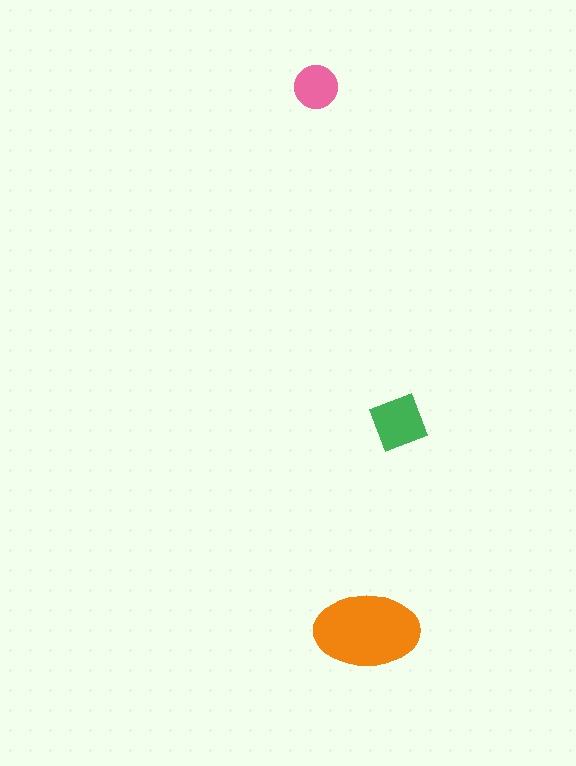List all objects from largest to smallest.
The orange ellipse, the green diamond, the pink circle.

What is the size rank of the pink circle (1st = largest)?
3rd.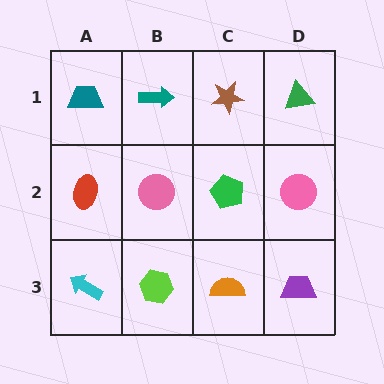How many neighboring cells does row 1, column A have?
2.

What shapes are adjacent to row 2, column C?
A brown star (row 1, column C), an orange semicircle (row 3, column C), a pink circle (row 2, column B), a pink circle (row 2, column D).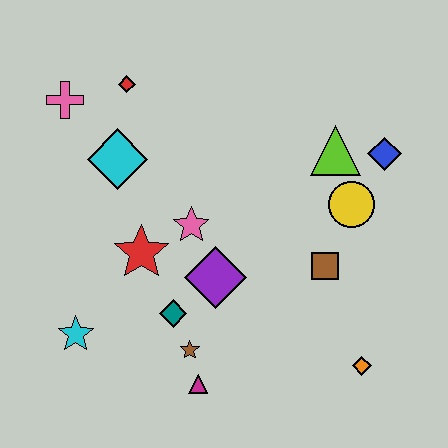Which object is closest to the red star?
The pink star is closest to the red star.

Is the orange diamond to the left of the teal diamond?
No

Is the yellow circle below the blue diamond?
Yes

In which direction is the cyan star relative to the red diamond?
The cyan star is below the red diamond.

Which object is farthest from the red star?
The blue diamond is farthest from the red star.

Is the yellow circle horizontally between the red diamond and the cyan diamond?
No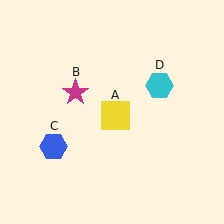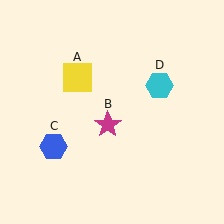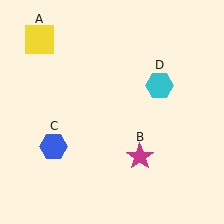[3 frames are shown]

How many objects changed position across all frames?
2 objects changed position: yellow square (object A), magenta star (object B).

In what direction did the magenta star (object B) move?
The magenta star (object B) moved down and to the right.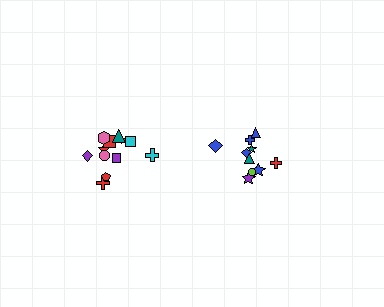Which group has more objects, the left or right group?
The left group.